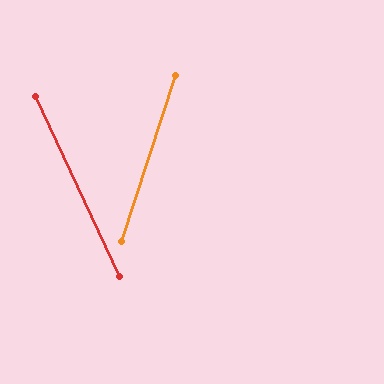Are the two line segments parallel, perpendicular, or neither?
Neither parallel nor perpendicular — they differ by about 43°.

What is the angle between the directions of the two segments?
Approximately 43 degrees.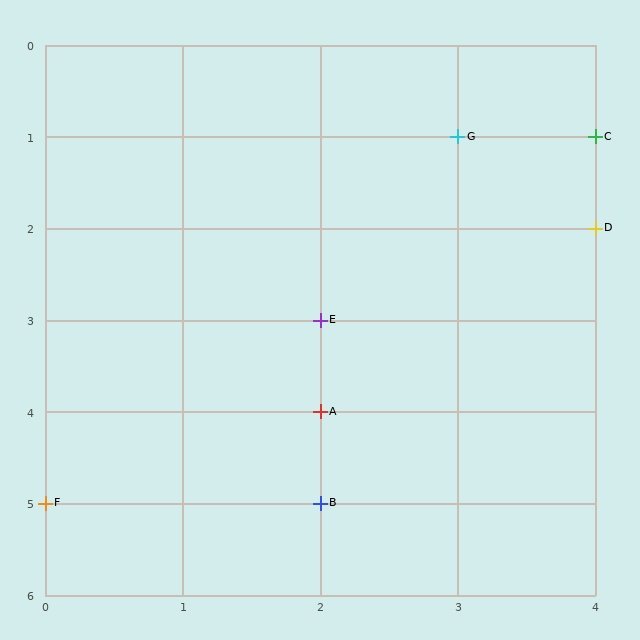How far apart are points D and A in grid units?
Points D and A are 2 columns and 2 rows apart (about 2.8 grid units diagonally).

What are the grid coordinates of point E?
Point E is at grid coordinates (2, 3).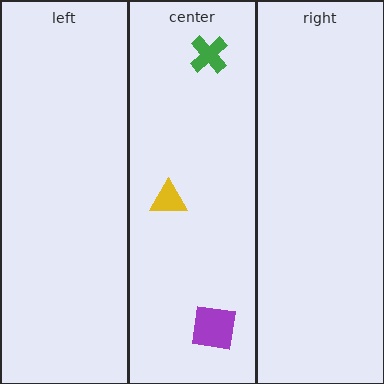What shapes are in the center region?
The purple square, the green cross, the yellow triangle.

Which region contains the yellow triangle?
The center region.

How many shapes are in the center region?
3.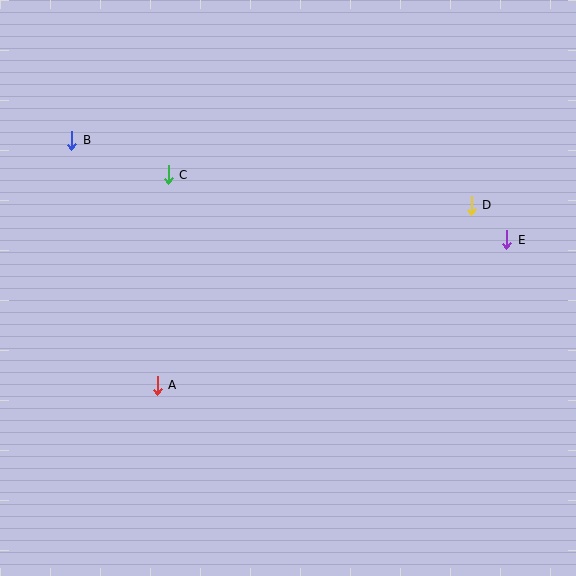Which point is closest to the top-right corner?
Point D is closest to the top-right corner.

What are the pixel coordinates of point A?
Point A is at (157, 385).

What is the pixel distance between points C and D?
The distance between C and D is 305 pixels.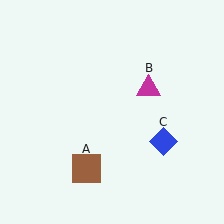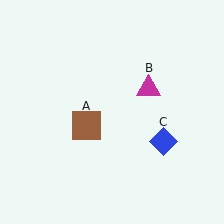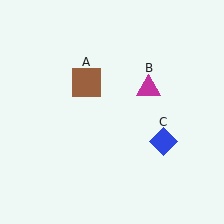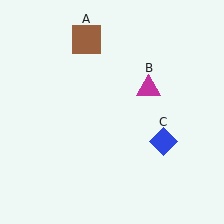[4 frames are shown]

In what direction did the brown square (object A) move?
The brown square (object A) moved up.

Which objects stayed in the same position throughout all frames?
Magenta triangle (object B) and blue diamond (object C) remained stationary.